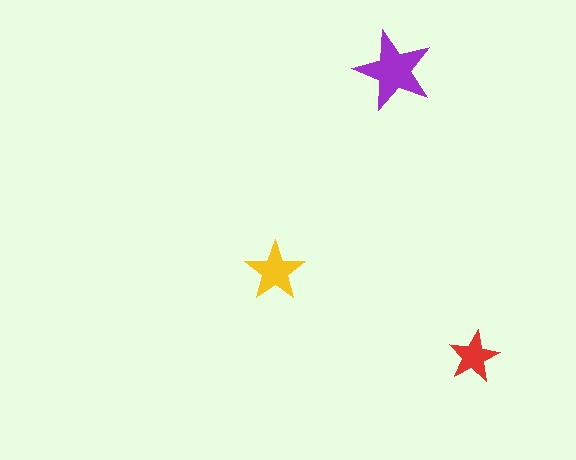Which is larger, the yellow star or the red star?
The yellow one.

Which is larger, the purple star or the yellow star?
The purple one.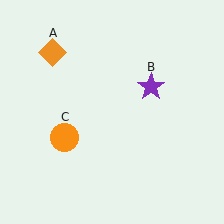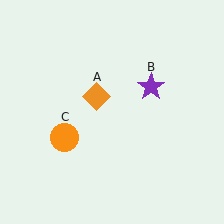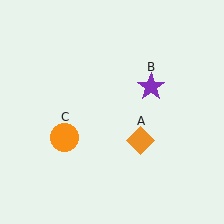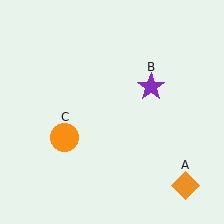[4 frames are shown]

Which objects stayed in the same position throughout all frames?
Purple star (object B) and orange circle (object C) remained stationary.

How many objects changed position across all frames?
1 object changed position: orange diamond (object A).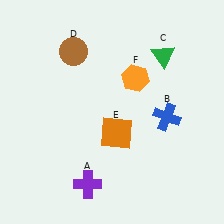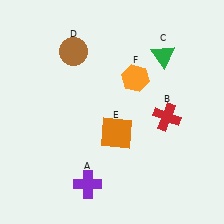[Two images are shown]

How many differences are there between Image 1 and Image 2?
There is 1 difference between the two images.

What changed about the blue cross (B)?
In Image 1, B is blue. In Image 2, it changed to red.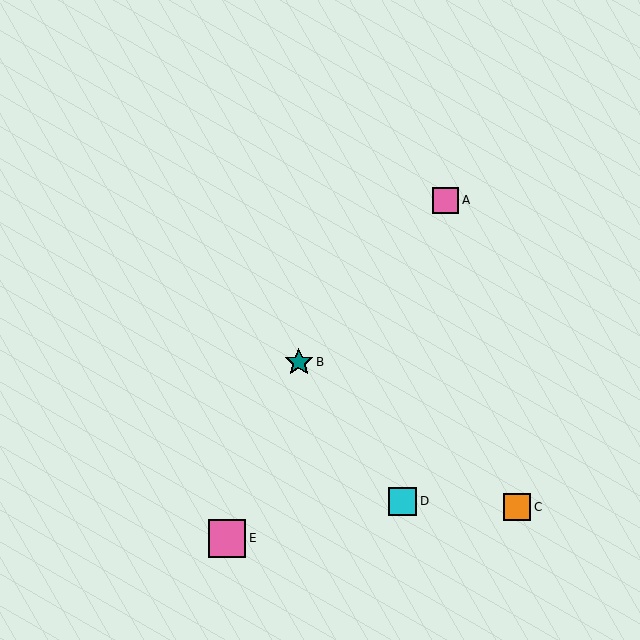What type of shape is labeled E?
Shape E is a pink square.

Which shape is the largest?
The pink square (labeled E) is the largest.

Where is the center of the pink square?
The center of the pink square is at (445, 200).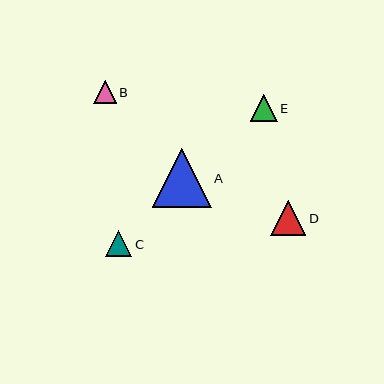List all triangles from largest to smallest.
From largest to smallest: A, D, E, C, B.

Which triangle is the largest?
Triangle A is the largest with a size of approximately 59 pixels.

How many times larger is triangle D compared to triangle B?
Triangle D is approximately 1.5 times the size of triangle B.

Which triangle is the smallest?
Triangle B is the smallest with a size of approximately 23 pixels.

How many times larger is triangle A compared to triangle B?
Triangle A is approximately 2.6 times the size of triangle B.